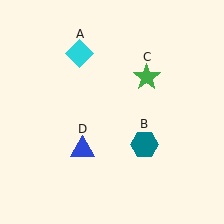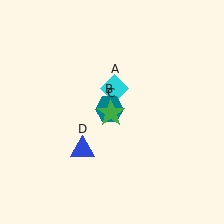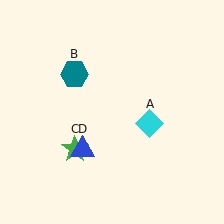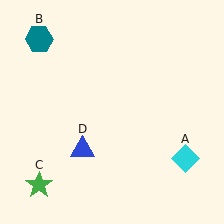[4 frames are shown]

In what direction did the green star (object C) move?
The green star (object C) moved down and to the left.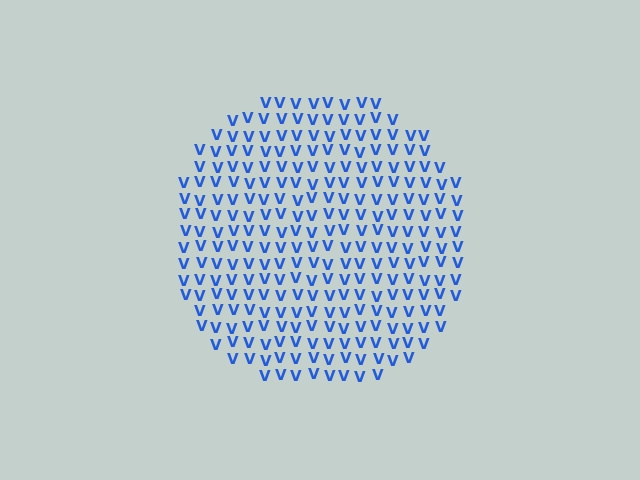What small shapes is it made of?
It is made of small letter V's.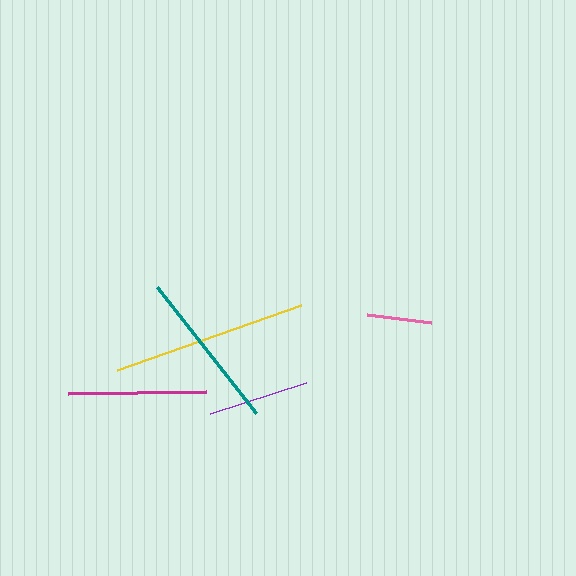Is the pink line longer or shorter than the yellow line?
The yellow line is longer than the pink line.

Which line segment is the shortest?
The pink line is the shortest at approximately 64 pixels.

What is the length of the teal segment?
The teal segment is approximately 160 pixels long.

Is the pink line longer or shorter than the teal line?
The teal line is longer than the pink line.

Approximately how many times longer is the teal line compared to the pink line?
The teal line is approximately 2.5 times the length of the pink line.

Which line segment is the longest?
The yellow line is the longest at approximately 195 pixels.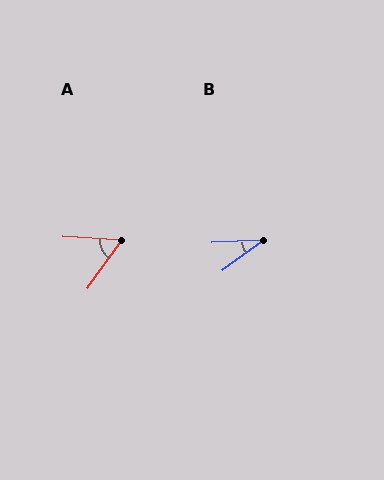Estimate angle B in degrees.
Approximately 34 degrees.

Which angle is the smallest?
B, at approximately 34 degrees.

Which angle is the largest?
A, at approximately 58 degrees.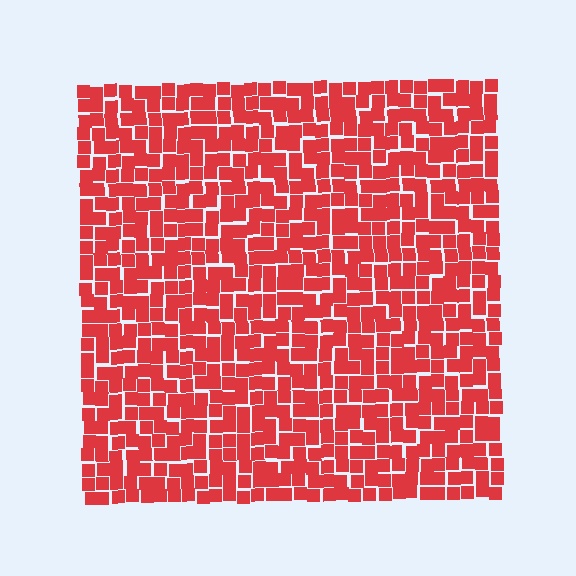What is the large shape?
The large shape is a square.